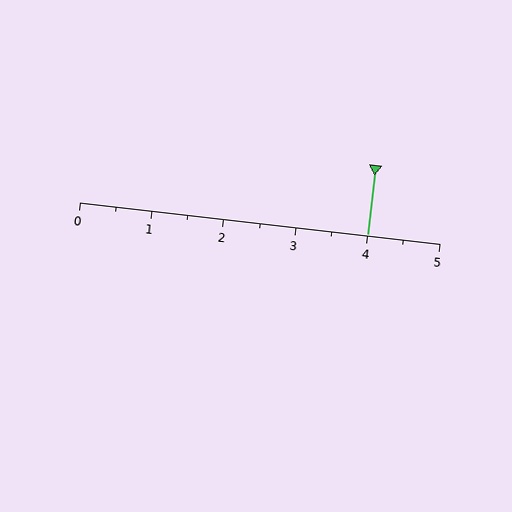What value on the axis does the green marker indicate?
The marker indicates approximately 4.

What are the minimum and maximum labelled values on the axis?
The axis runs from 0 to 5.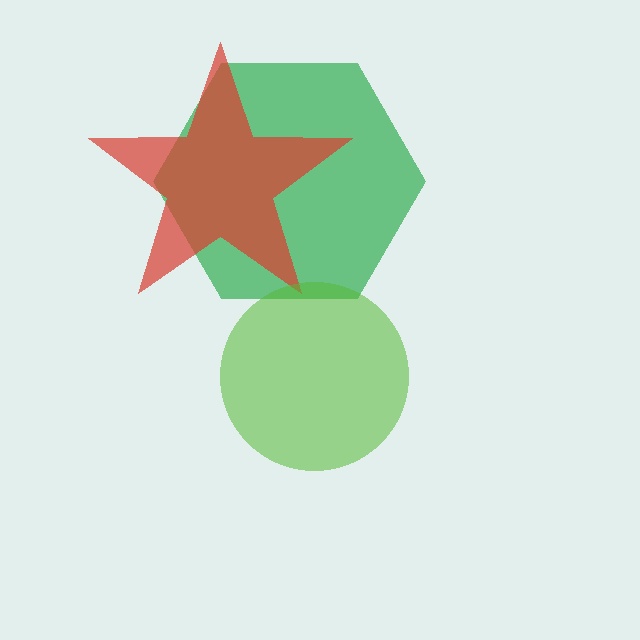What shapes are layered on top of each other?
The layered shapes are: a green hexagon, a red star, a lime circle.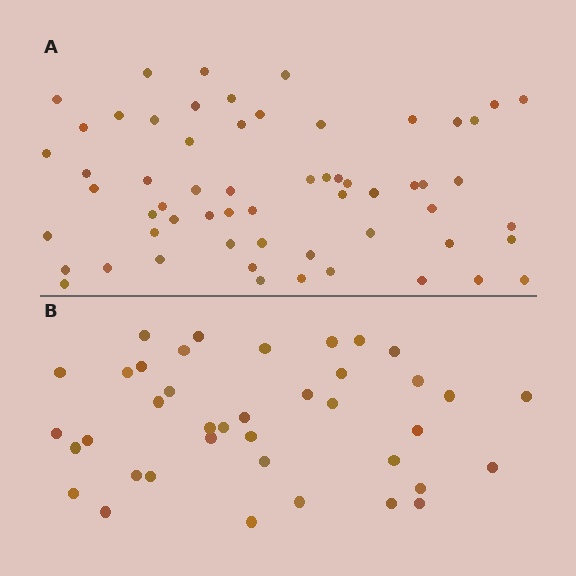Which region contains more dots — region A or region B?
Region A (the top region) has more dots.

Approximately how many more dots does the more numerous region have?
Region A has approximately 20 more dots than region B.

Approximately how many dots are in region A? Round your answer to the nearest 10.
About 60 dots.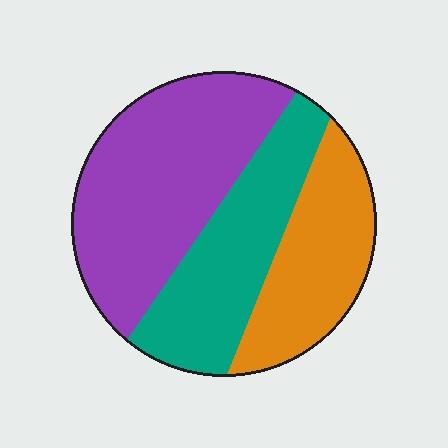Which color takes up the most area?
Purple, at roughly 45%.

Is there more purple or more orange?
Purple.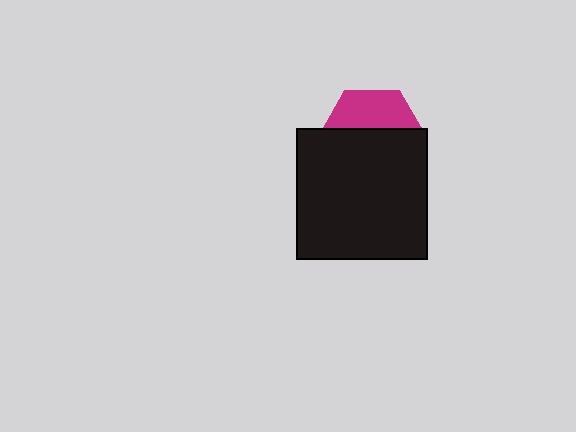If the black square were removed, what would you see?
You would see the complete magenta hexagon.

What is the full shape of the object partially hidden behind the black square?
The partially hidden object is a magenta hexagon.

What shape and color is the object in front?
The object in front is a black square.